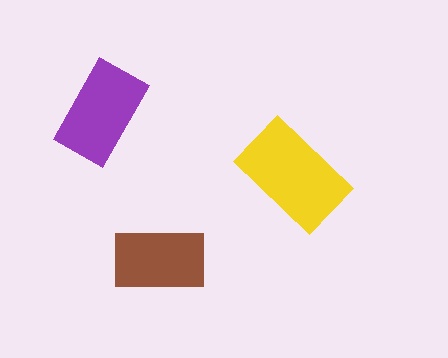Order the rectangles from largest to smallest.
the yellow one, the purple one, the brown one.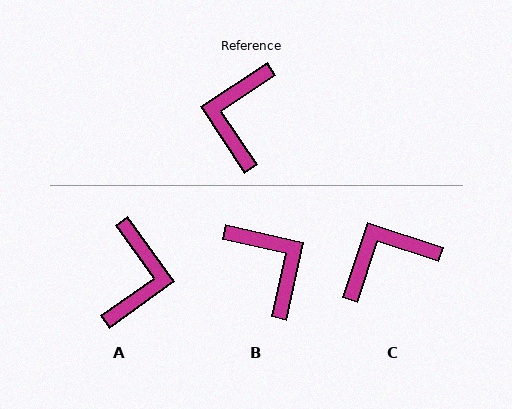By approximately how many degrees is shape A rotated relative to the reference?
Approximately 178 degrees clockwise.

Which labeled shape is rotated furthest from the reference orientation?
A, about 178 degrees away.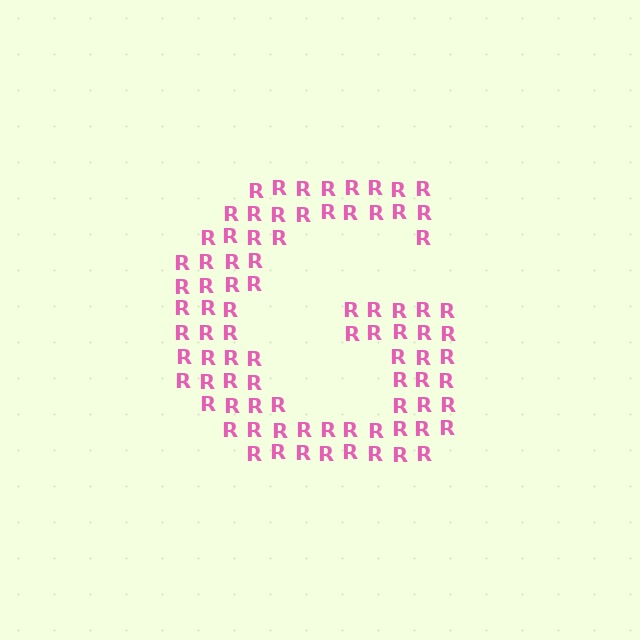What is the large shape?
The large shape is the letter G.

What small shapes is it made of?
It is made of small letter R's.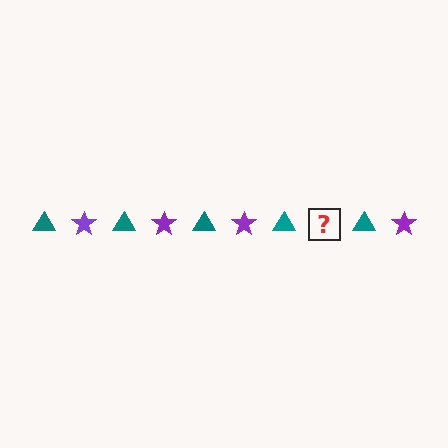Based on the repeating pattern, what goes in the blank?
The blank should be a purple star.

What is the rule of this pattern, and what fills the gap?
The rule is that the pattern alternates between teal triangle and purple star. The gap should be filled with a purple star.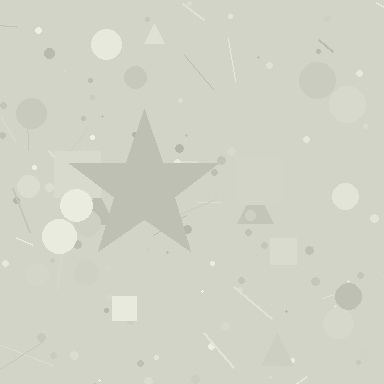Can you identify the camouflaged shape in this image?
The camouflaged shape is a star.